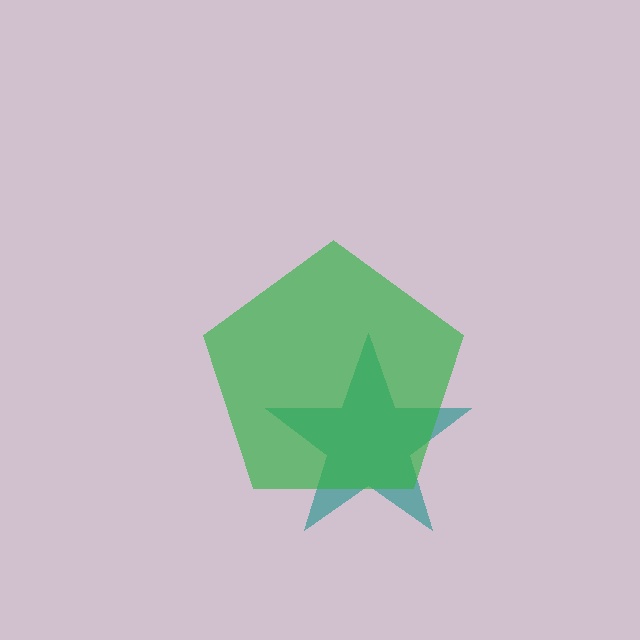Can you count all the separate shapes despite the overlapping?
Yes, there are 2 separate shapes.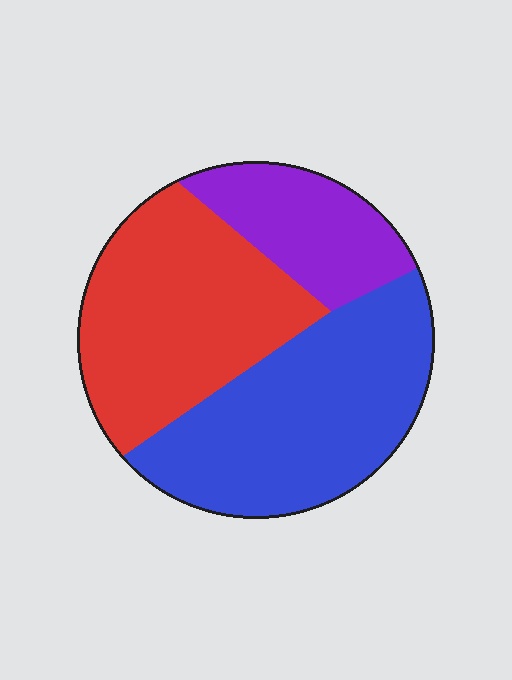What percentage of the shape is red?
Red takes up between a third and a half of the shape.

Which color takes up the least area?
Purple, at roughly 20%.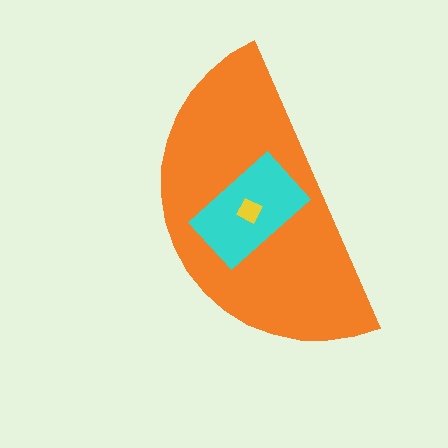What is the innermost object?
The yellow diamond.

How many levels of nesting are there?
3.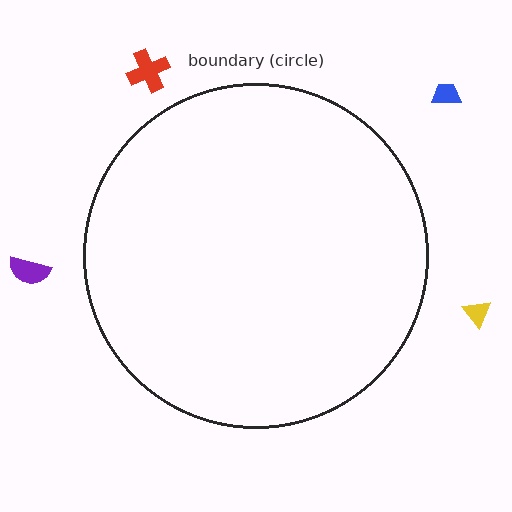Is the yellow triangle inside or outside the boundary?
Outside.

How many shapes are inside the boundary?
0 inside, 4 outside.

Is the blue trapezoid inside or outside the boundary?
Outside.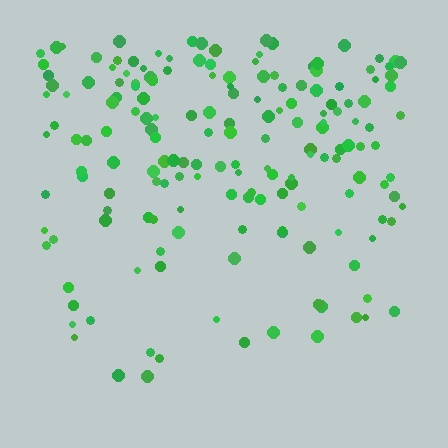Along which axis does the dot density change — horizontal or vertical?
Vertical.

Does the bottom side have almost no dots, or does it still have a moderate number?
Still a moderate number, just noticeably fewer than the top.